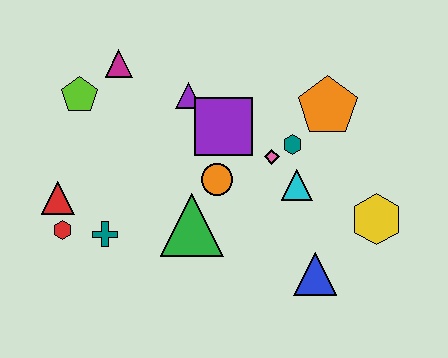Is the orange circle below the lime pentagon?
Yes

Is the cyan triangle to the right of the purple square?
Yes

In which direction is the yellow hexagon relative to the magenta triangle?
The yellow hexagon is to the right of the magenta triangle.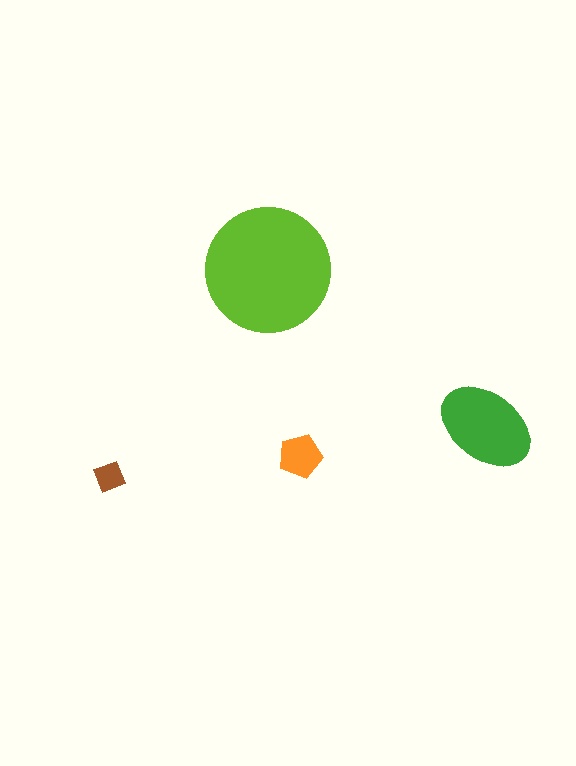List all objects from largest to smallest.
The lime circle, the green ellipse, the orange pentagon, the brown diamond.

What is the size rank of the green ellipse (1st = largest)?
2nd.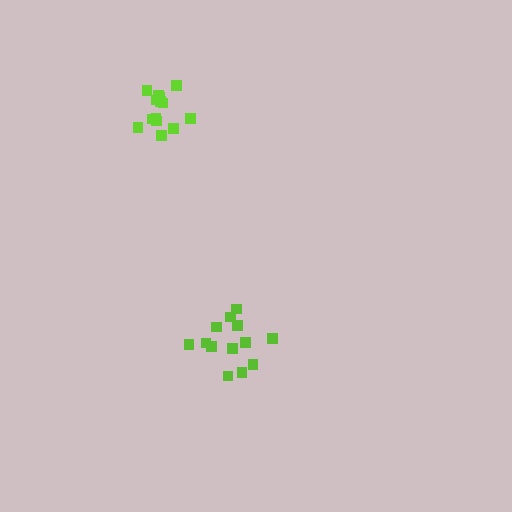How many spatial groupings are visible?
There are 2 spatial groupings.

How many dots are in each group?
Group 1: 14 dots, Group 2: 15 dots (29 total).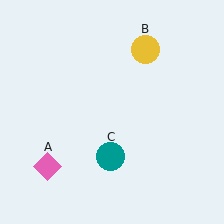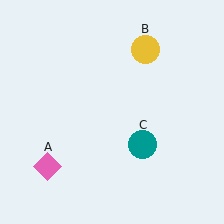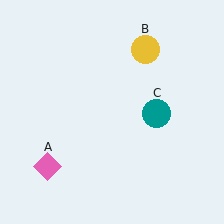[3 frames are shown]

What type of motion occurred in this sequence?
The teal circle (object C) rotated counterclockwise around the center of the scene.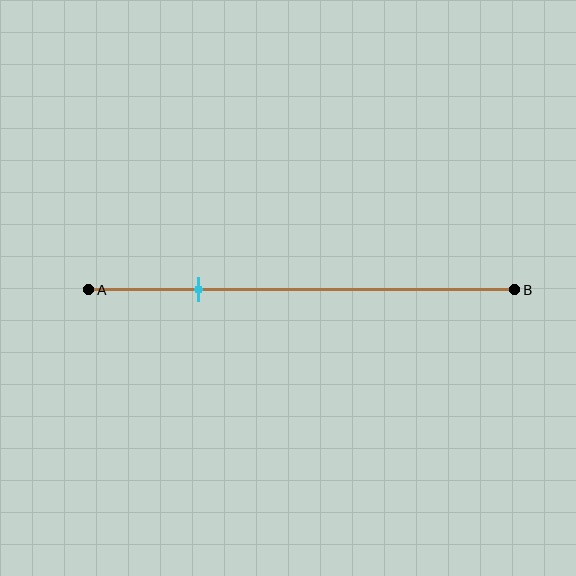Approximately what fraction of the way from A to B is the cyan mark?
The cyan mark is approximately 25% of the way from A to B.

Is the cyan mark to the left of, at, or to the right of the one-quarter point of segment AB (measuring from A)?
The cyan mark is approximately at the one-quarter point of segment AB.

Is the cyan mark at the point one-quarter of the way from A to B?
Yes, the mark is approximately at the one-quarter point.